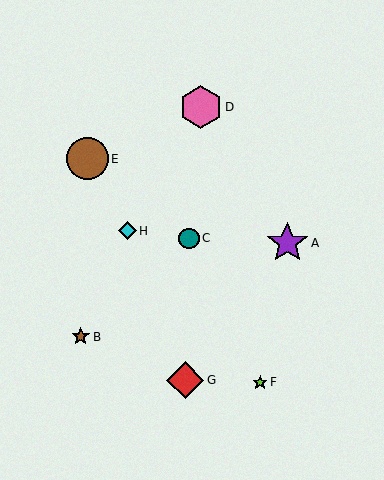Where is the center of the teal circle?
The center of the teal circle is at (189, 238).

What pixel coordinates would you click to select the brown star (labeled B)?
Click at (81, 337) to select the brown star B.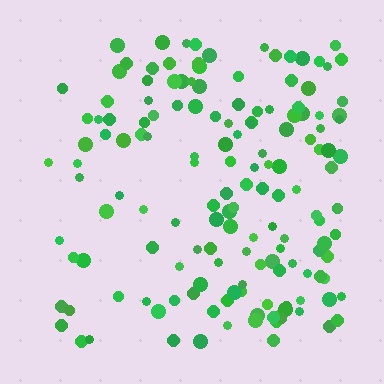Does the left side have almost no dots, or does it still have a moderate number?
Still a moderate number, just noticeably fewer than the right.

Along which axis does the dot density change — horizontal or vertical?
Horizontal.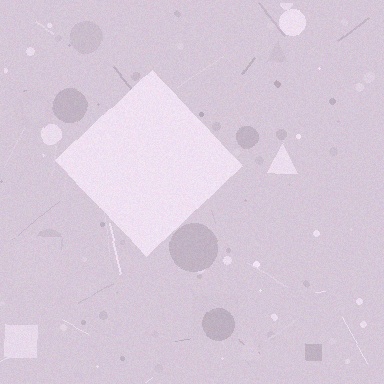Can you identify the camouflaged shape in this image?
The camouflaged shape is a diamond.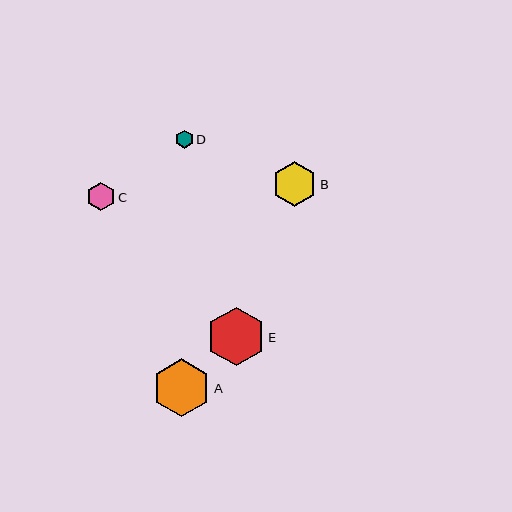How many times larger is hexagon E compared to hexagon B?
Hexagon E is approximately 1.3 times the size of hexagon B.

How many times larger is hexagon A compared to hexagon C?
Hexagon A is approximately 2.0 times the size of hexagon C.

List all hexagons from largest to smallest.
From largest to smallest: E, A, B, C, D.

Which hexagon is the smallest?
Hexagon D is the smallest with a size of approximately 19 pixels.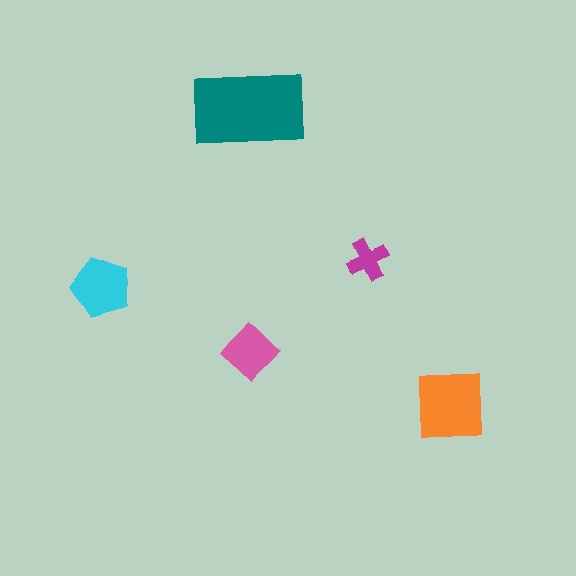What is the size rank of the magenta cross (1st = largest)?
5th.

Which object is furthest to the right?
The orange square is rightmost.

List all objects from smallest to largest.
The magenta cross, the pink diamond, the cyan pentagon, the orange square, the teal rectangle.